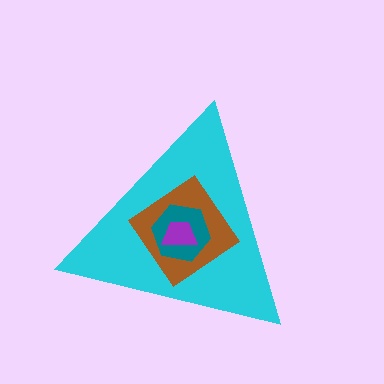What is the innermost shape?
The purple trapezoid.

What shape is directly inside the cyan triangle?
The brown diamond.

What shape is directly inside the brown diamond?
The teal hexagon.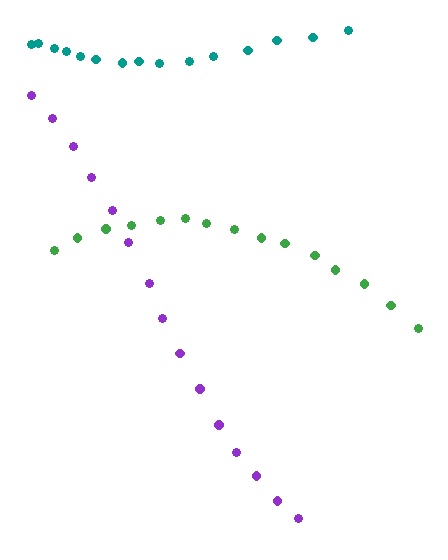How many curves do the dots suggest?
There are 3 distinct paths.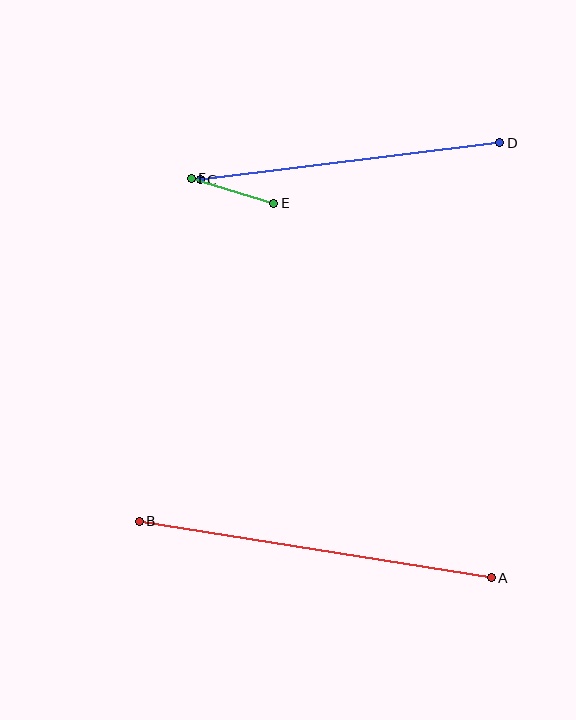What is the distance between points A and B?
The distance is approximately 356 pixels.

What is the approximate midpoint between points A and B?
The midpoint is at approximately (315, 550) pixels.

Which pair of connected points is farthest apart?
Points A and B are farthest apart.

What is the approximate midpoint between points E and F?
The midpoint is at approximately (233, 191) pixels.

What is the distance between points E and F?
The distance is approximately 86 pixels.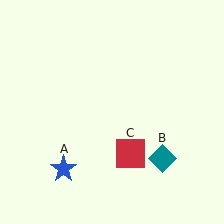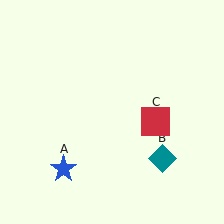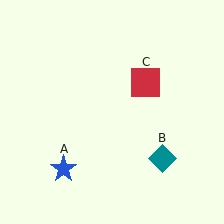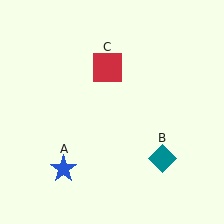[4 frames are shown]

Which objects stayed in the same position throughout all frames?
Blue star (object A) and teal diamond (object B) remained stationary.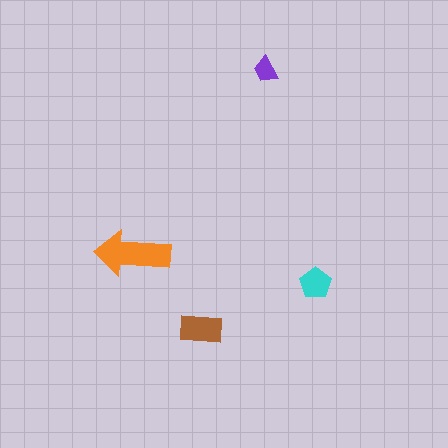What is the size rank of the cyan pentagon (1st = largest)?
3rd.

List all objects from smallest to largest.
The purple trapezoid, the cyan pentagon, the brown rectangle, the orange arrow.